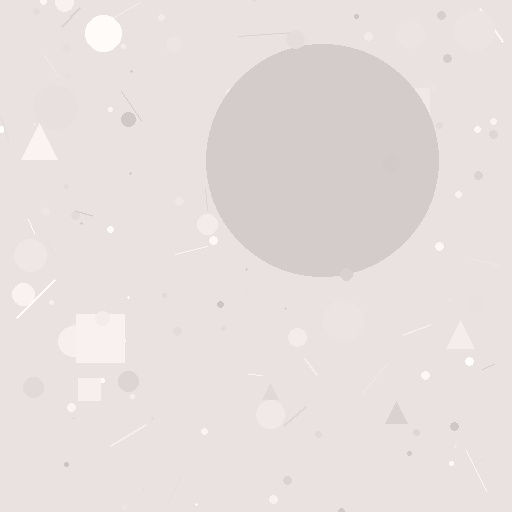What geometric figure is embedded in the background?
A circle is embedded in the background.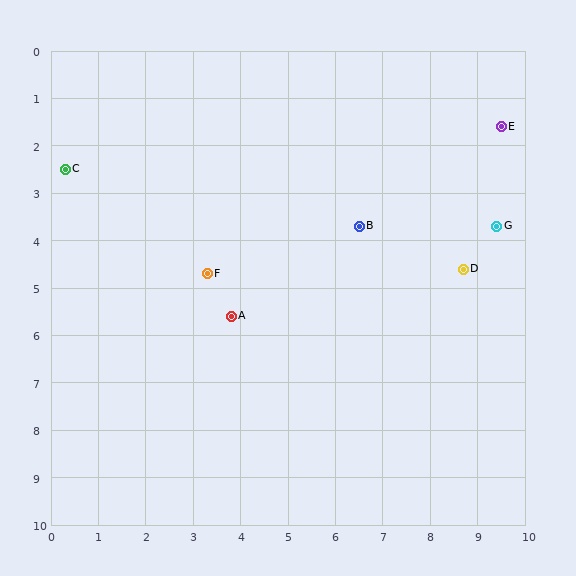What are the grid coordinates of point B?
Point B is at approximately (6.5, 3.7).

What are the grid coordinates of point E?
Point E is at approximately (9.5, 1.6).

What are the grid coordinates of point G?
Point G is at approximately (9.4, 3.7).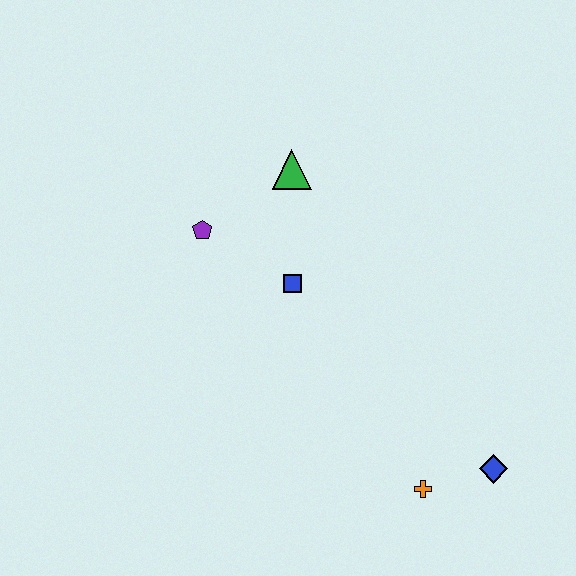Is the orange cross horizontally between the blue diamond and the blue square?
Yes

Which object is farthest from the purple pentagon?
The blue diamond is farthest from the purple pentagon.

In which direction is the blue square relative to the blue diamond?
The blue square is to the left of the blue diamond.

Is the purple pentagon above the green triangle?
No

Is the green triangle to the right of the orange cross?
No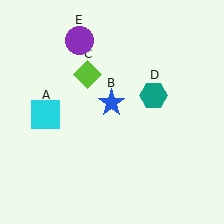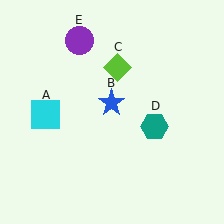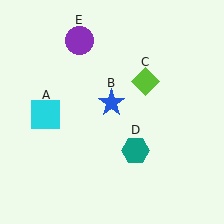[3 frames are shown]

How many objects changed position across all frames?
2 objects changed position: lime diamond (object C), teal hexagon (object D).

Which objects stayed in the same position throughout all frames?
Cyan square (object A) and blue star (object B) and purple circle (object E) remained stationary.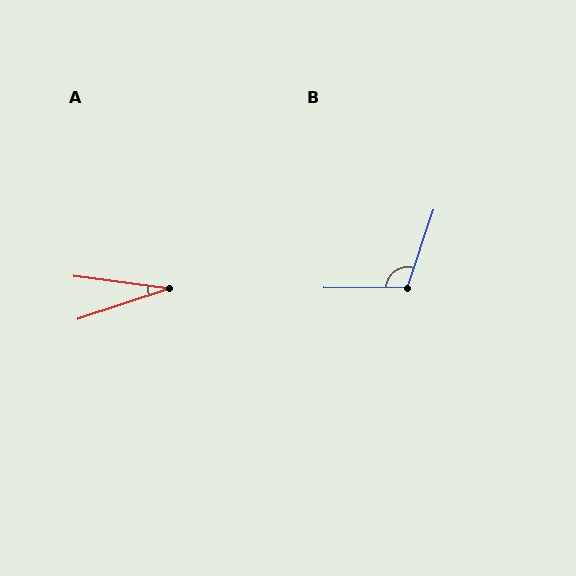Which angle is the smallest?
A, at approximately 26 degrees.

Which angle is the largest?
B, at approximately 108 degrees.